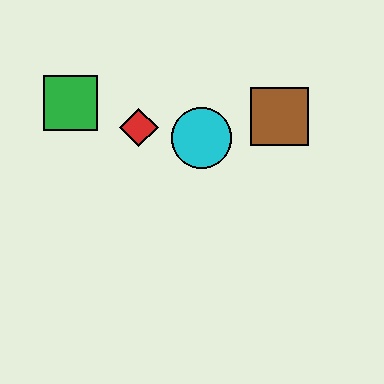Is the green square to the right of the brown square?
No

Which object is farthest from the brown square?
The green square is farthest from the brown square.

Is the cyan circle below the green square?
Yes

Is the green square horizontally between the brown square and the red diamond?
No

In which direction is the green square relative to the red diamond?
The green square is to the left of the red diamond.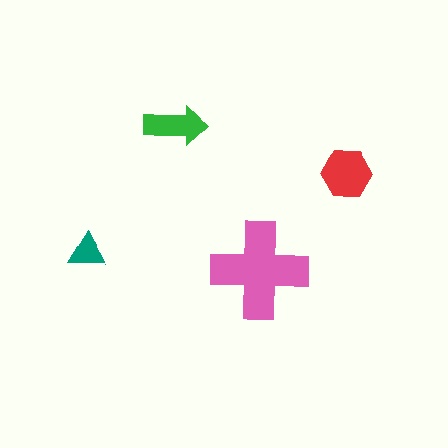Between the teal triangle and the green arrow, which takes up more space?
The green arrow.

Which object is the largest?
The pink cross.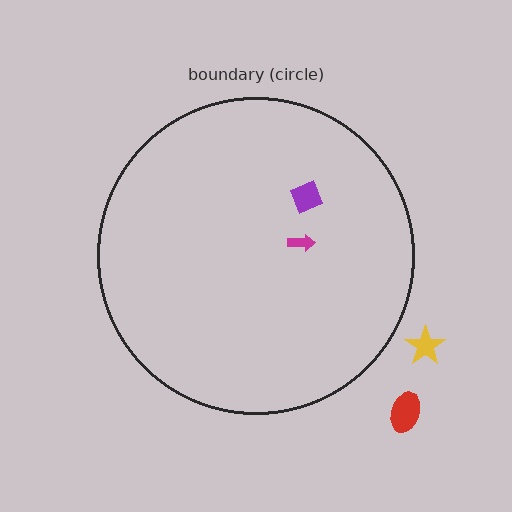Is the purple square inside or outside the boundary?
Inside.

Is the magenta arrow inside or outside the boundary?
Inside.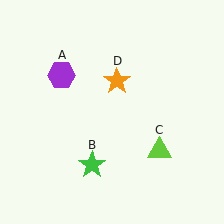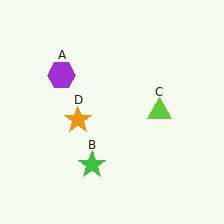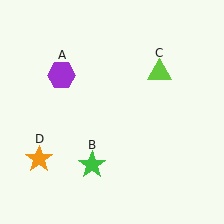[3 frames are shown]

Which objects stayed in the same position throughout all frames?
Purple hexagon (object A) and green star (object B) remained stationary.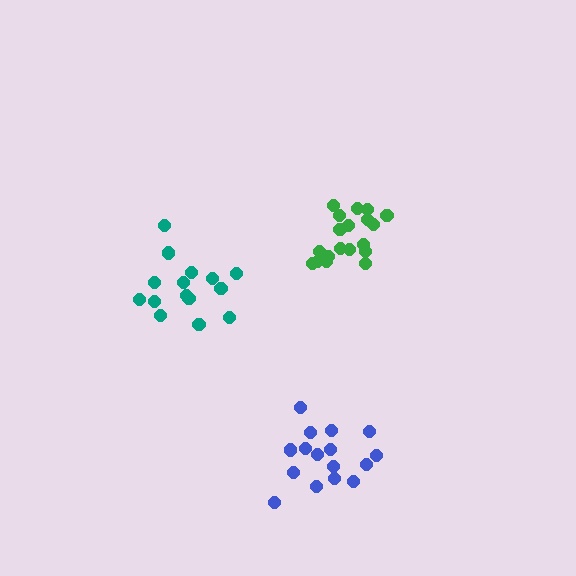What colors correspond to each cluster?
The clusters are colored: teal, green, blue.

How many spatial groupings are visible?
There are 3 spatial groupings.